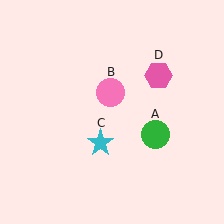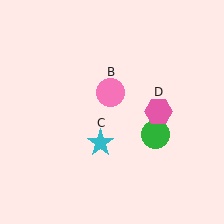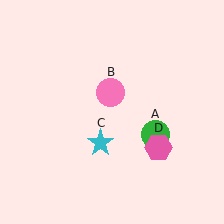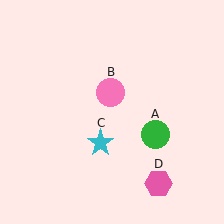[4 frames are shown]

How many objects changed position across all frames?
1 object changed position: pink hexagon (object D).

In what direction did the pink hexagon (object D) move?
The pink hexagon (object D) moved down.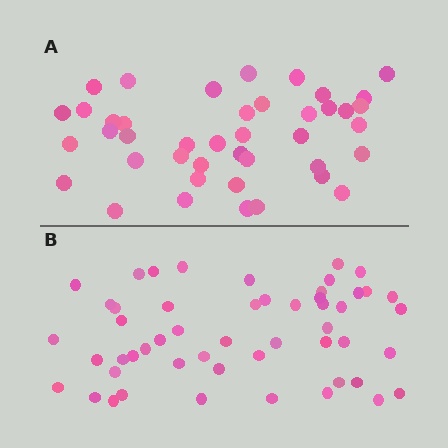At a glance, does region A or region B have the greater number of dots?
Region B (the bottom region) has more dots.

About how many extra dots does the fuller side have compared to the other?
Region B has roughly 10 or so more dots than region A.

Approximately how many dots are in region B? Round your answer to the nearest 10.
About 50 dots. (The exact count is 52, which rounds to 50.)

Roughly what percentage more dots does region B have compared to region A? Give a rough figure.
About 25% more.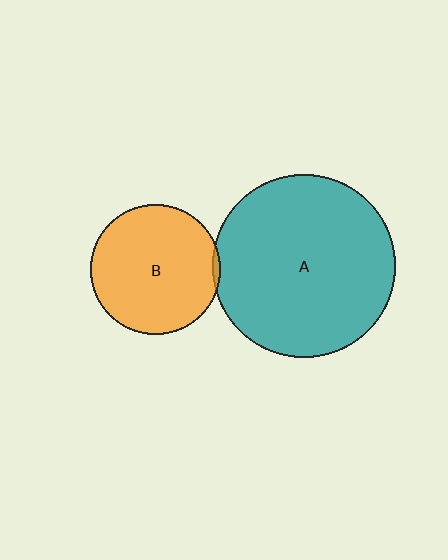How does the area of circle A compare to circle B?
Approximately 2.0 times.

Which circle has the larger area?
Circle A (teal).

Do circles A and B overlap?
Yes.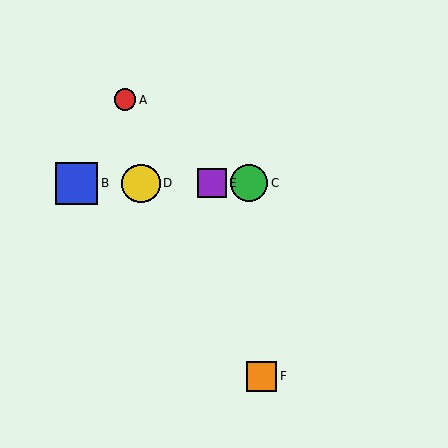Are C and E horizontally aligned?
Yes, both are at y≈183.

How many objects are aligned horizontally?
4 objects (B, C, D, E) are aligned horizontally.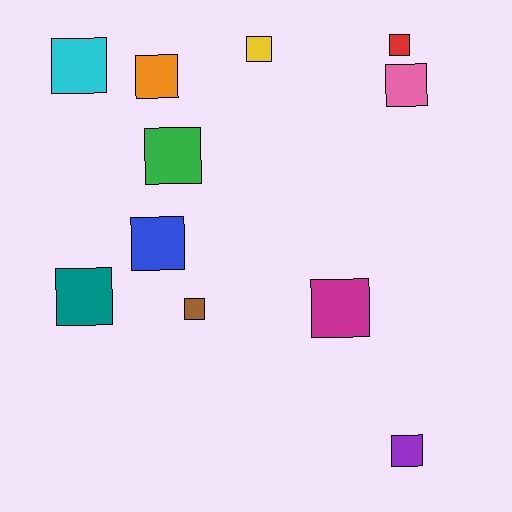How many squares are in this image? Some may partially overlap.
There are 11 squares.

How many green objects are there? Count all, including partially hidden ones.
There is 1 green object.